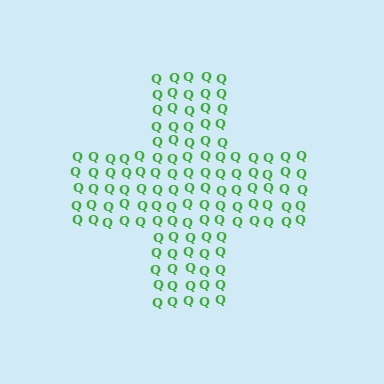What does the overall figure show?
The overall figure shows a cross.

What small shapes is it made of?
It is made of small letter Q's.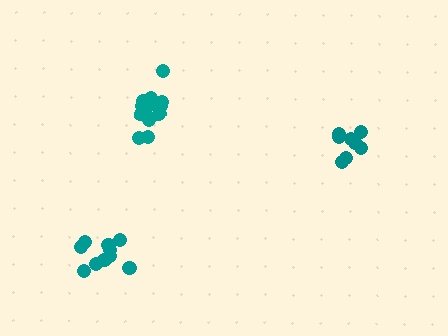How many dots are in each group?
Group 1: 13 dots, Group 2: 8 dots, Group 3: 10 dots (31 total).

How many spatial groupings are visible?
There are 3 spatial groupings.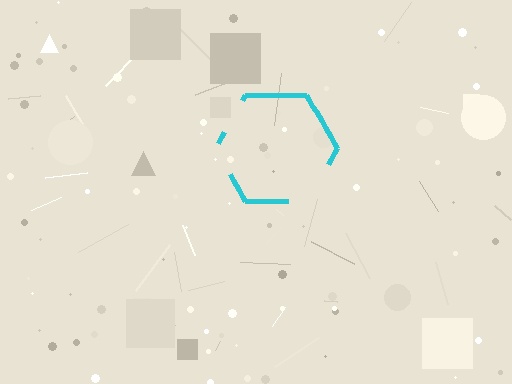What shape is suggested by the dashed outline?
The dashed outline suggests a hexagon.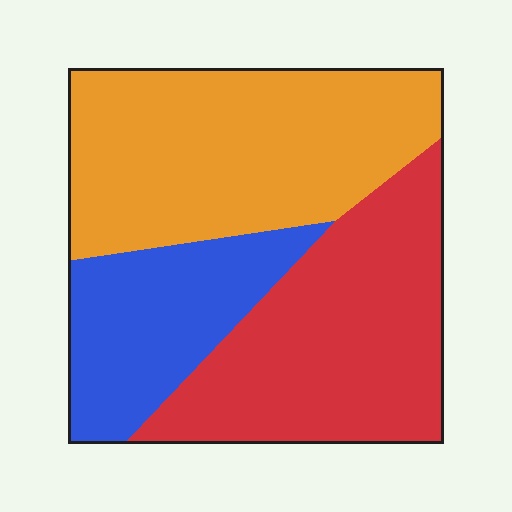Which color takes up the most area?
Orange, at roughly 40%.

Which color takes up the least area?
Blue, at roughly 20%.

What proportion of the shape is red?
Red takes up about three eighths (3/8) of the shape.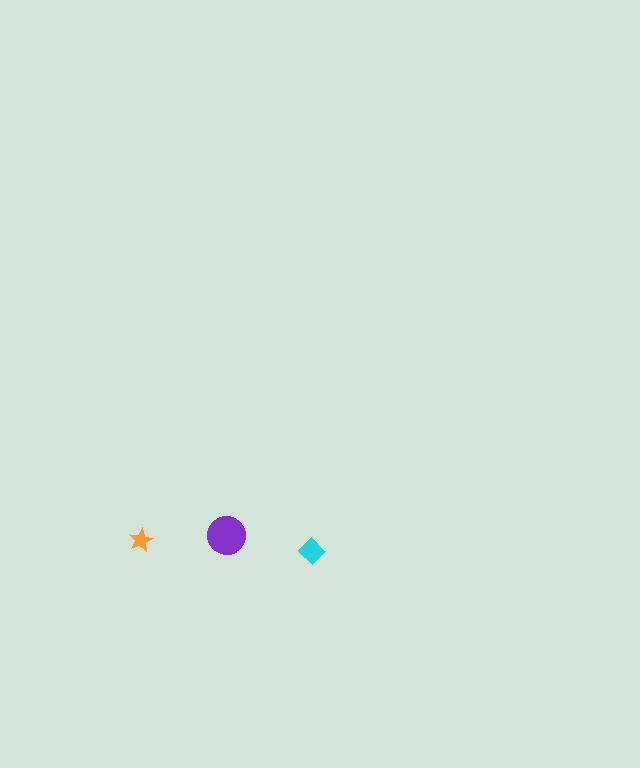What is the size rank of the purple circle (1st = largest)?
1st.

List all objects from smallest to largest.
The orange star, the cyan diamond, the purple circle.